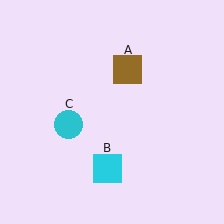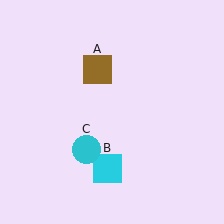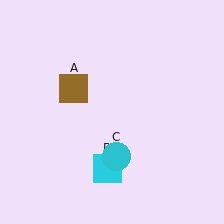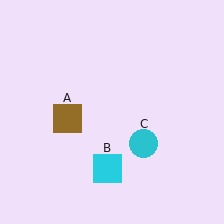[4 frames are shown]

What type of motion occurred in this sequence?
The brown square (object A), cyan circle (object C) rotated counterclockwise around the center of the scene.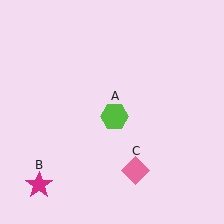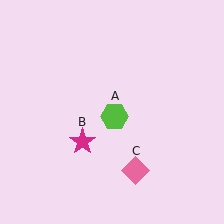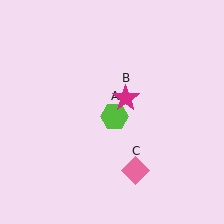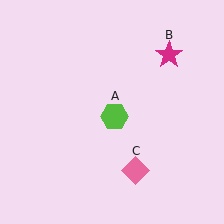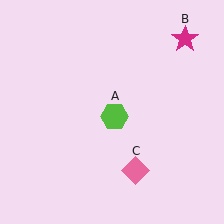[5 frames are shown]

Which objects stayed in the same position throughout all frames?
Lime hexagon (object A) and pink diamond (object C) remained stationary.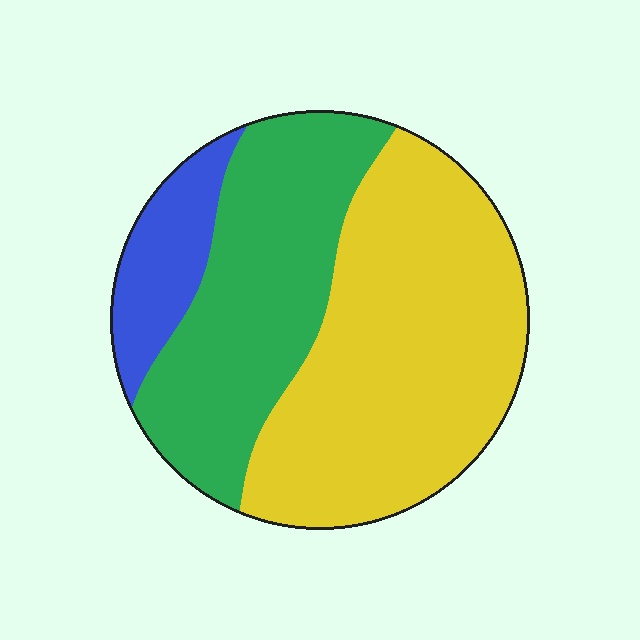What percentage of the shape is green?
Green covers around 35% of the shape.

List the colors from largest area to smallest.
From largest to smallest: yellow, green, blue.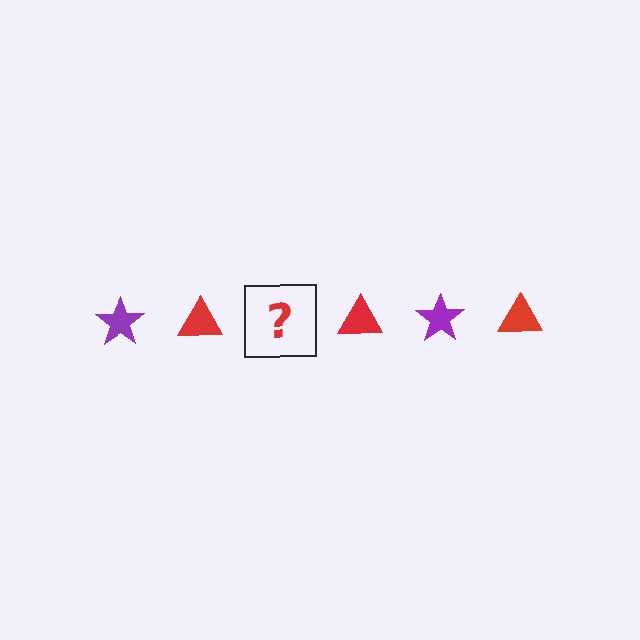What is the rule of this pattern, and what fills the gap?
The rule is that the pattern alternates between purple star and red triangle. The gap should be filled with a purple star.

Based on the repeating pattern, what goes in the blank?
The blank should be a purple star.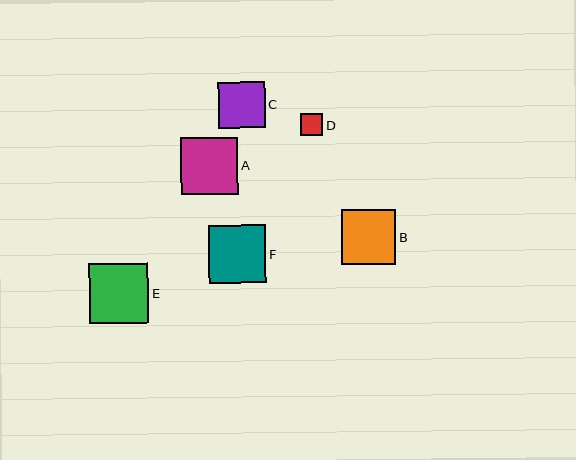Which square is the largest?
Square E is the largest with a size of approximately 59 pixels.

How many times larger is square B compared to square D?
Square B is approximately 2.5 times the size of square D.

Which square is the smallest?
Square D is the smallest with a size of approximately 22 pixels.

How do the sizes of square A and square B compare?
Square A and square B are approximately the same size.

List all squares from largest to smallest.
From largest to smallest: E, F, A, B, C, D.